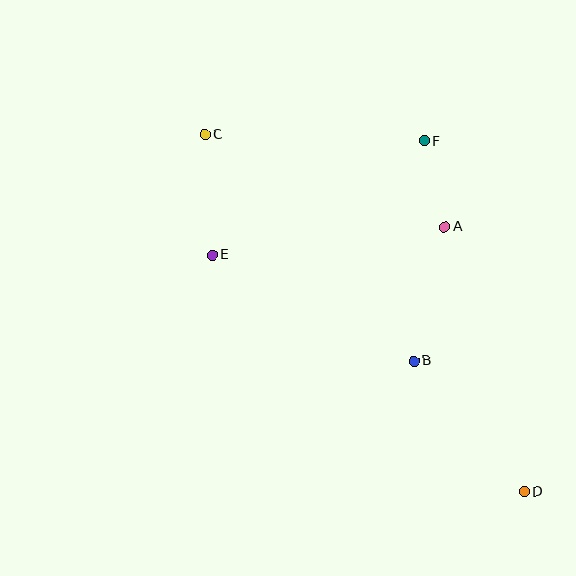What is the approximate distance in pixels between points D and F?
The distance between D and F is approximately 364 pixels.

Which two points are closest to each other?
Points A and F are closest to each other.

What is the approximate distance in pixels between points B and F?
The distance between B and F is approximately 220 pixels.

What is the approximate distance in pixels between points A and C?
The distance between A and C is approximately 257 pixels.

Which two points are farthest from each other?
Points C and D are farthest from each other.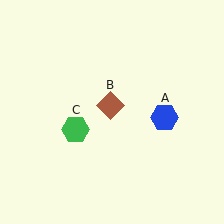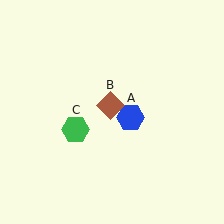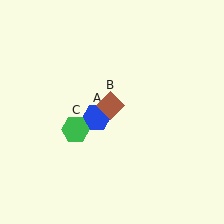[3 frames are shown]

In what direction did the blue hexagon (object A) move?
The blue hexagon (object A) moved left.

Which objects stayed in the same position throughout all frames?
Brown diamond (object B) and green hexagon (object C) remained stationary.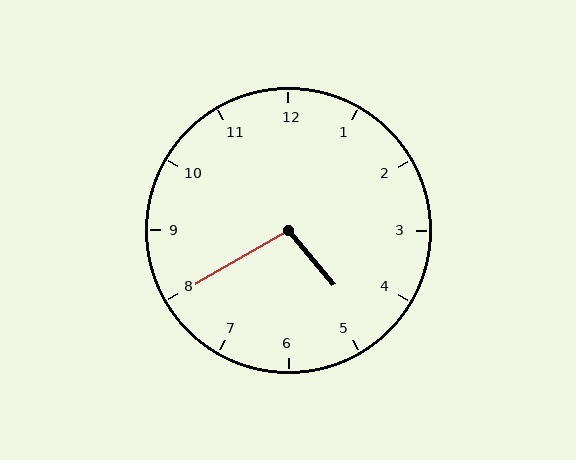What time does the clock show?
4:40.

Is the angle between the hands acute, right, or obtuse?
It is obtuse.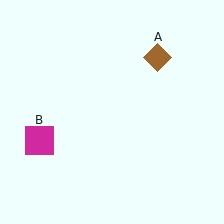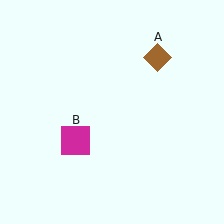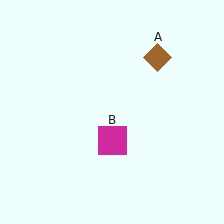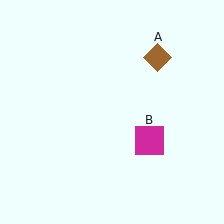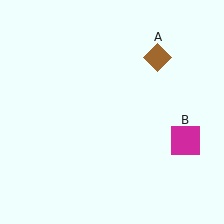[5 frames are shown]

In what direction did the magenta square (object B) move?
The magenta square (object B) moved right.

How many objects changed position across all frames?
1 object changed position: magenta square (object B).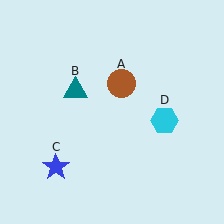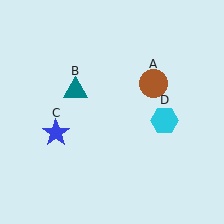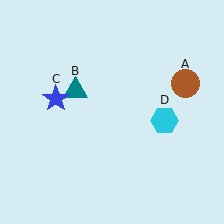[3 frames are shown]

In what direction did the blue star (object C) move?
The blue star (object C) moved up.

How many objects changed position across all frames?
2 objects changed position: brown circle (object A), blue star (object C).